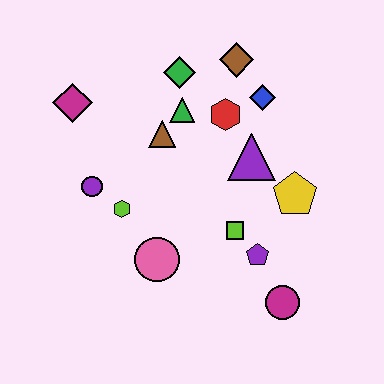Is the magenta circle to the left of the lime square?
No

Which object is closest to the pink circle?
The lime hexagon is closest to the pink circle.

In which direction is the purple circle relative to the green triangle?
The purple circle is to the left of the green triangle.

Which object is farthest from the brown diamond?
The magenta circle is farthest from the brown diamond.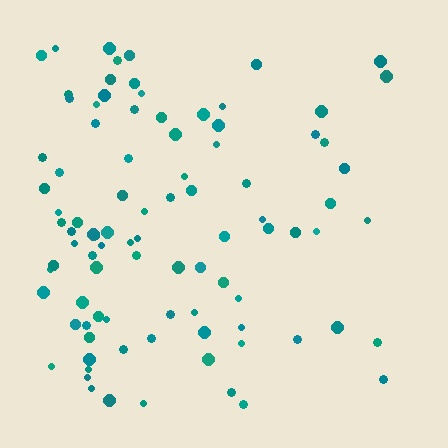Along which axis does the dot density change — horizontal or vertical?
Horizontal.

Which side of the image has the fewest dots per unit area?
The right.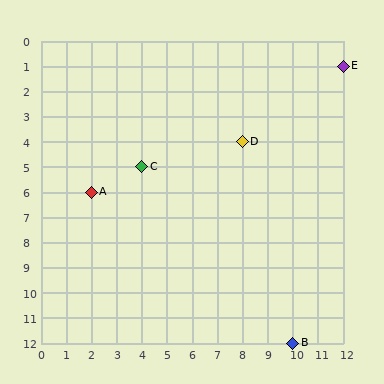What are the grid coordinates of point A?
Point A is at grid coordinates (2, 6).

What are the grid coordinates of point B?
Point B is at grid coordinates (10, 12).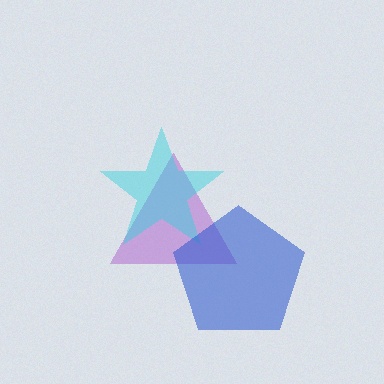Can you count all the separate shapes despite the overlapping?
Yes, there are 3 separate shapes.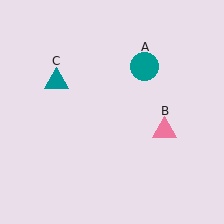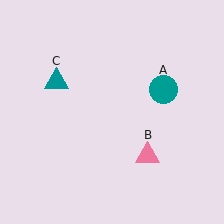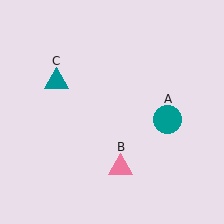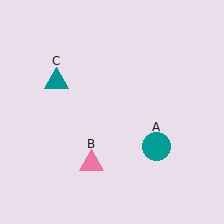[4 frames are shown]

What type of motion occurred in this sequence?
The teal circle (object A), pink triangle (object B) rotated clockwise around the center of the scene.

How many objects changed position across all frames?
2 objects changed position: teal circle (object A), pink triangle (object B).